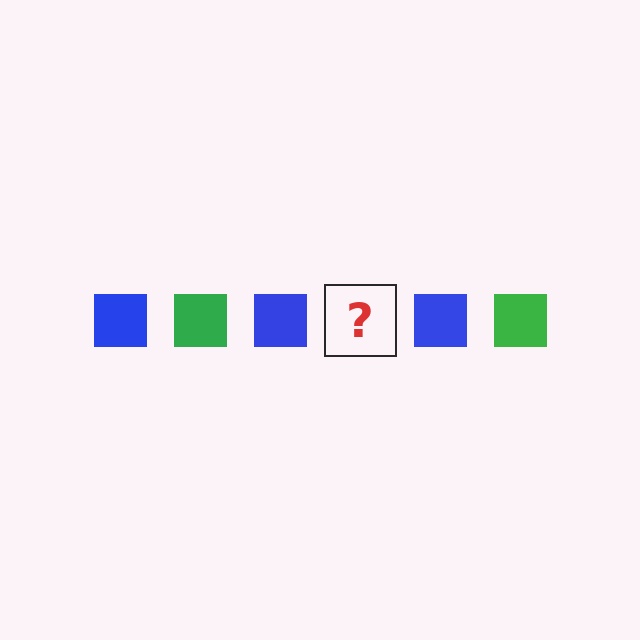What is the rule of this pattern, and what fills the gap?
The rule is that the pattern cycles through blue, green squares. The gap should be filled with a green square.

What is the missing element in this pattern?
The missing element is a green square.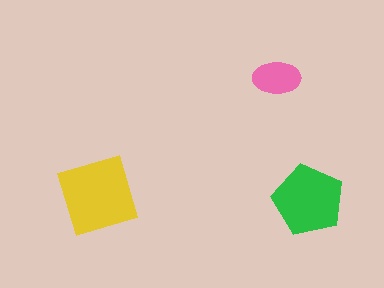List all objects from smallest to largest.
The pink ellipse, the green pentagon, the yellow diamond.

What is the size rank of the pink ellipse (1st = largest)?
3rd.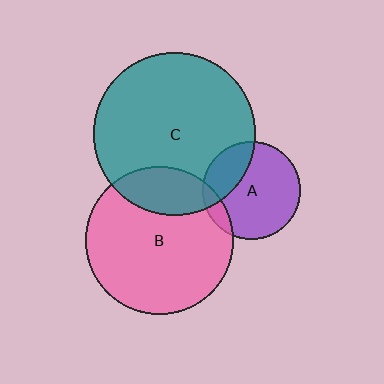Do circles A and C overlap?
Yes.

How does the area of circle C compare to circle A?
Approximately 2.8 times.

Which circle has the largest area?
Circle C (teal).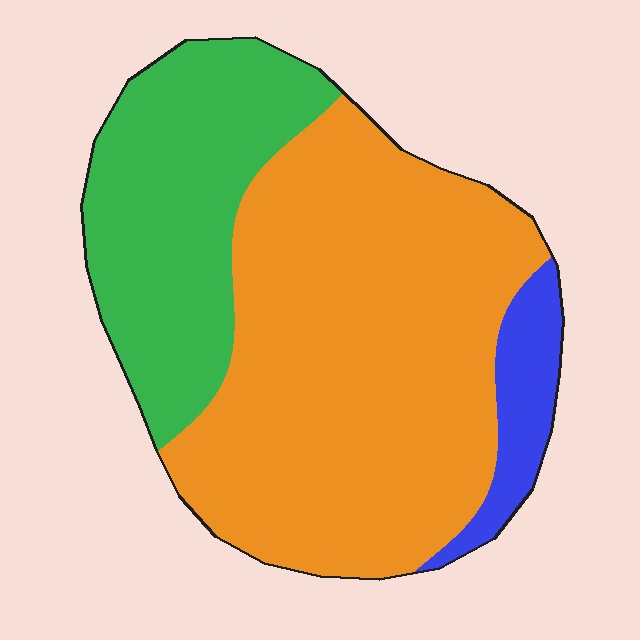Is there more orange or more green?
Orange.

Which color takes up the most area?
Orange, at roughly 60%.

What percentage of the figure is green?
Green takes up between a quarter and a half of the figure.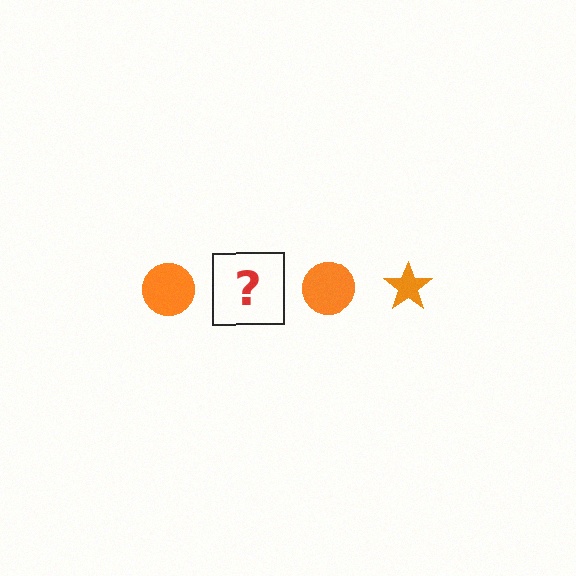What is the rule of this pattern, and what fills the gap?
The rule is that the pattern cycles through circle, star shapes in orange. The gap should be filled with an orange star.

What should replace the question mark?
The question mark should be replaced with an orange star.